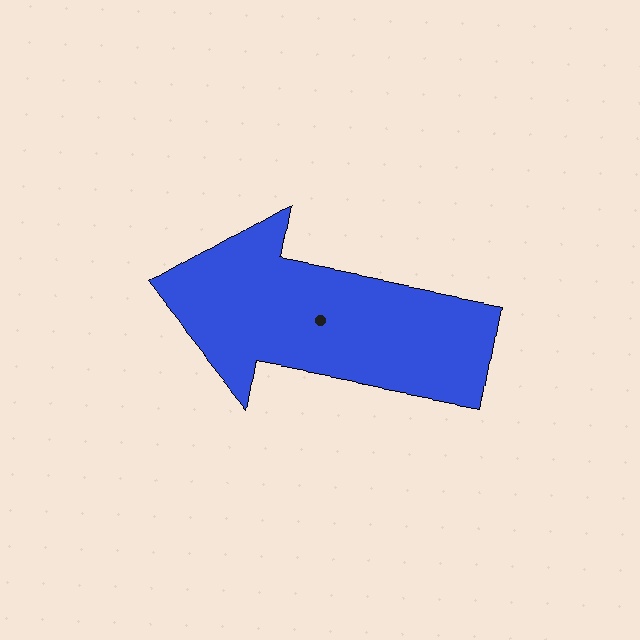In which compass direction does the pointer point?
West.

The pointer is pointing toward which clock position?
Roughly 9 o'clock.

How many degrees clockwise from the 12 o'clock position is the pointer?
Approximately 281 degrees.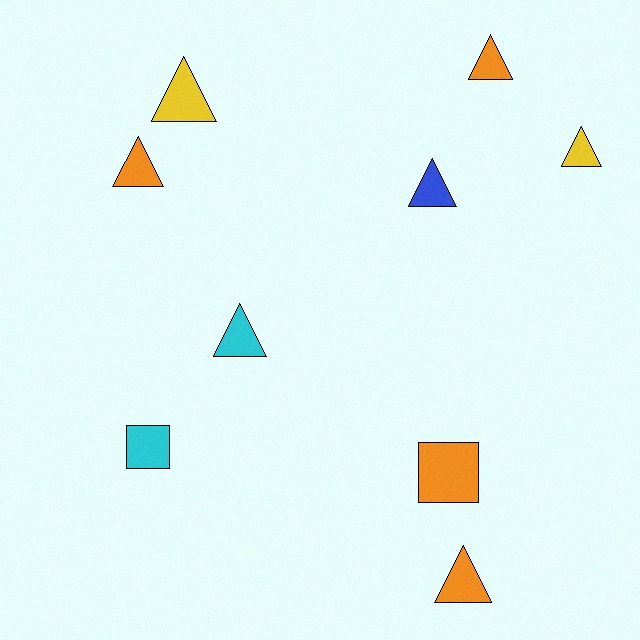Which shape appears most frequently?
Triangle, with 7 objects.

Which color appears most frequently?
Orange, with 4 objects.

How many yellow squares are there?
There are no yellow squares.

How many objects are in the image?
There are 9 objects.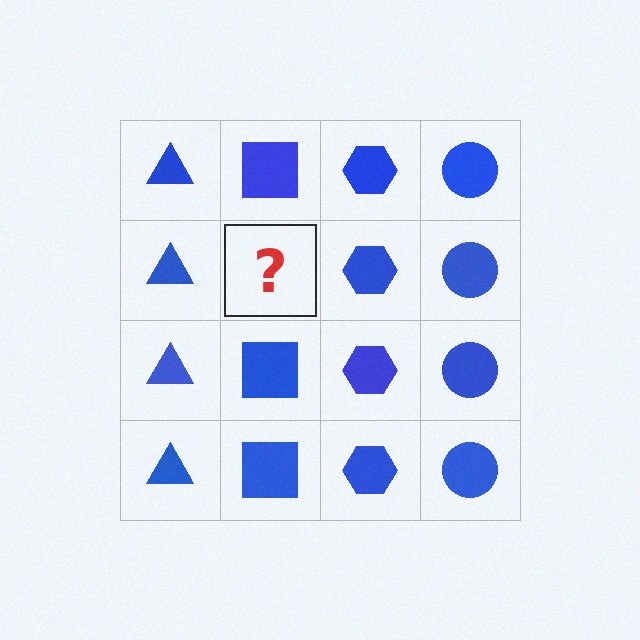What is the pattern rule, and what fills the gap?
The rule is that each column has a consistent shape. The gap should be filled with a blue square.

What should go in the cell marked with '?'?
The missing cell should contain a blue square.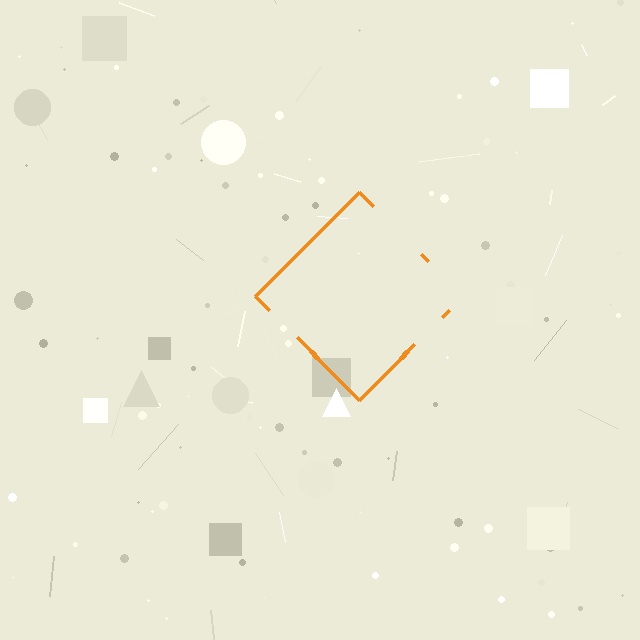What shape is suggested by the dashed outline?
The dashed outline suggests a diamond.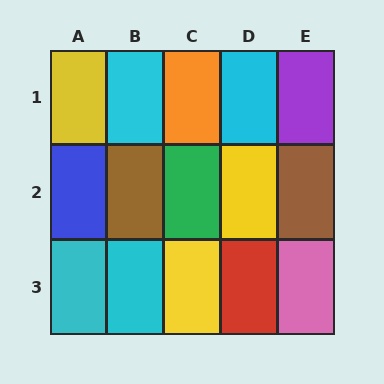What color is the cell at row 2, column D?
Yellow.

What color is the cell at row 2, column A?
Blue.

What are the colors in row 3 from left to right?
Cyan, cyan, yellow, red, pink.